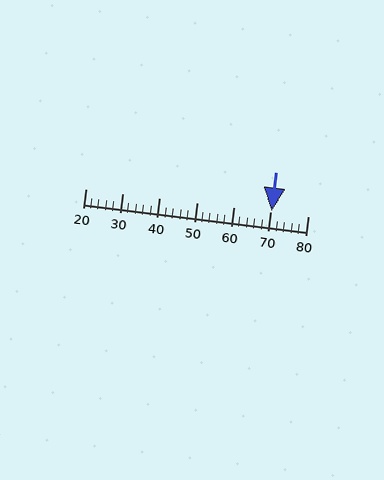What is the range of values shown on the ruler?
The ruler shows values from 20 to 80.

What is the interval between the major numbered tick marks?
The major tick marks are spaced 10 units apart.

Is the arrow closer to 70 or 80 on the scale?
The arrow is closer to 70.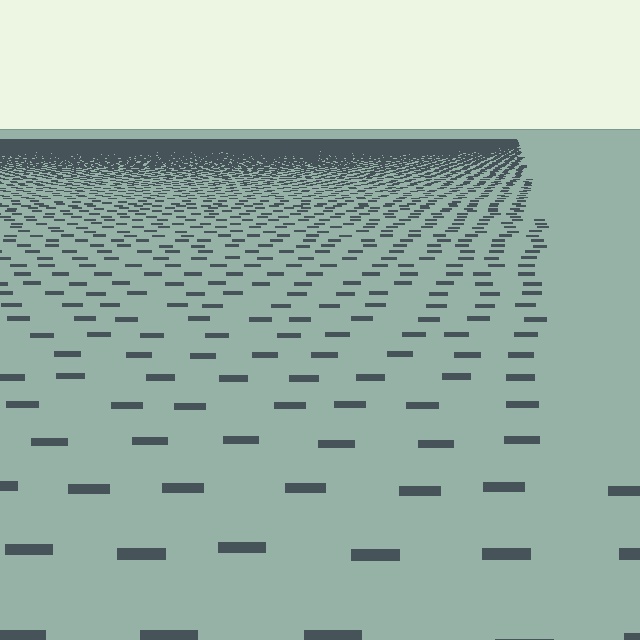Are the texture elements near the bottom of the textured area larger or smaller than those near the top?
Larger. Near the bottom, elements are closer to the viewer and appear at a bigger on-screen size.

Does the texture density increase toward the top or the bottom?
Density increases toward the top.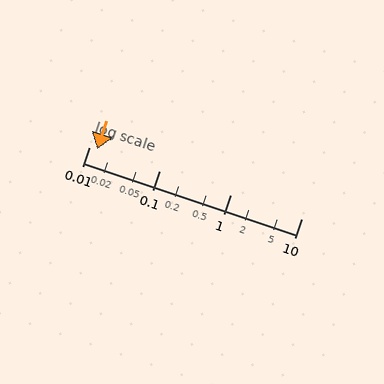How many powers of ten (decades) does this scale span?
The scale spans 3 decades, from 0.01 to 10.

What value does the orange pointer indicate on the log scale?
The pointer indicates approximately 0.013.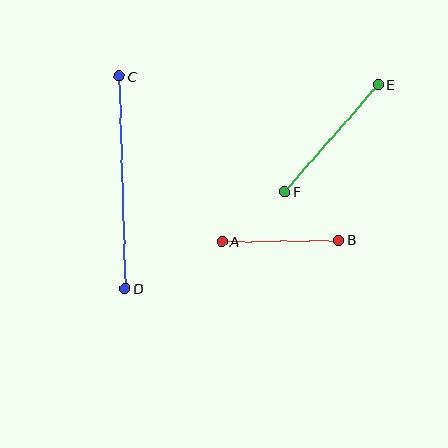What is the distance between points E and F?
The distance is approximately 142 pixels.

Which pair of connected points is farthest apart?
Points C and D are farthest apart.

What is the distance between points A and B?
The distance is approximately 117 pixels.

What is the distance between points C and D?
The distance is approximately 212 pixels.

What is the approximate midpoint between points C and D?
The midpoint is at approximately (122, 182) pixels.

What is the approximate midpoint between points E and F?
The midpoint is at approximately (332, 138) pixels.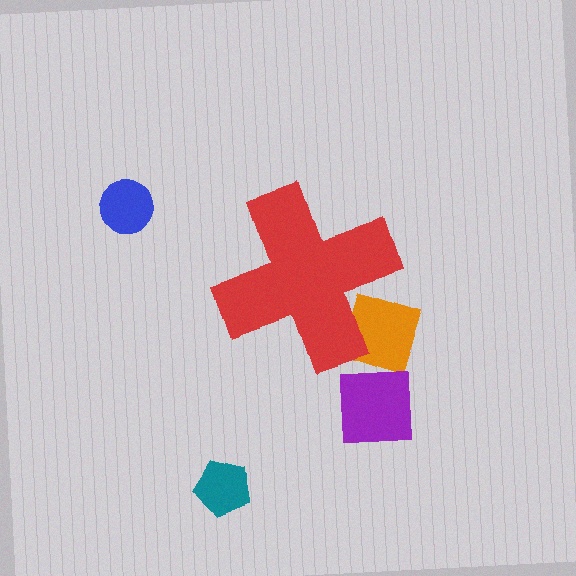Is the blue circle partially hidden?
No, the blue circle is fully visible.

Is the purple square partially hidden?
No, the purple square is fully visible.